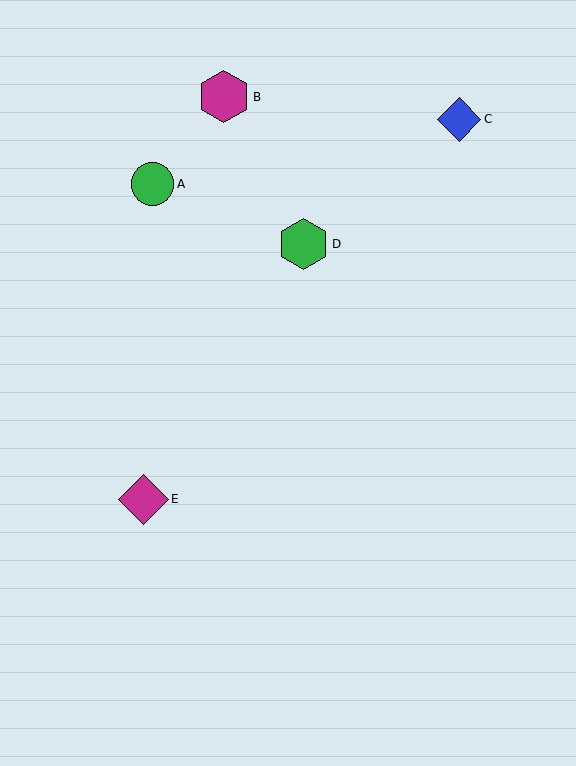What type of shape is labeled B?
Shape B is a magenta hexagon.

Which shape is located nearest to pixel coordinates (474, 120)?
The blue diamond (labeled C) at (459, 119) is nearest to that location.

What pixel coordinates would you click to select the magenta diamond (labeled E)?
Click at (143, 499) to select the magenta diamond E.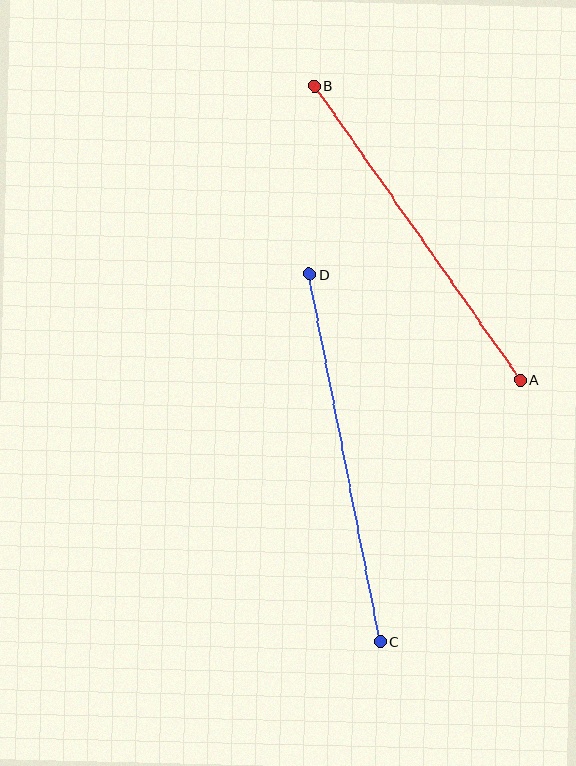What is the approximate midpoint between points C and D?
The midpoint is at approximately (345, 458) pixels.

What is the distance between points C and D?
The distance is approximately 374 pixels.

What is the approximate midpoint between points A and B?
The midpoint is at approximately (417, 233) pixels.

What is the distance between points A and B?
The distance is approximately 359 pixels.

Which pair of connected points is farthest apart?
Points C and D are farthest apart.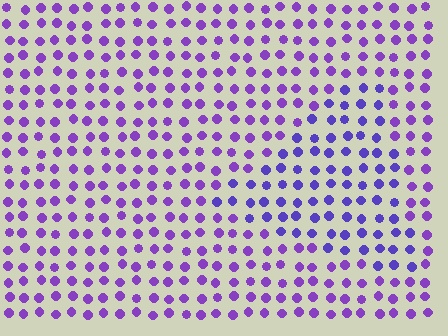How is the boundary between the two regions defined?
The boundary is defined purely by a slight shift in hue (about 23 degrees). Spacing, size, and orientation are identical on both sides.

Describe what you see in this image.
The image is filled with small purple elements in a uniform arrangement. A triangle-shaped region is visible where the elements are tinted to a slightly different hue, forming a subtle color boundary.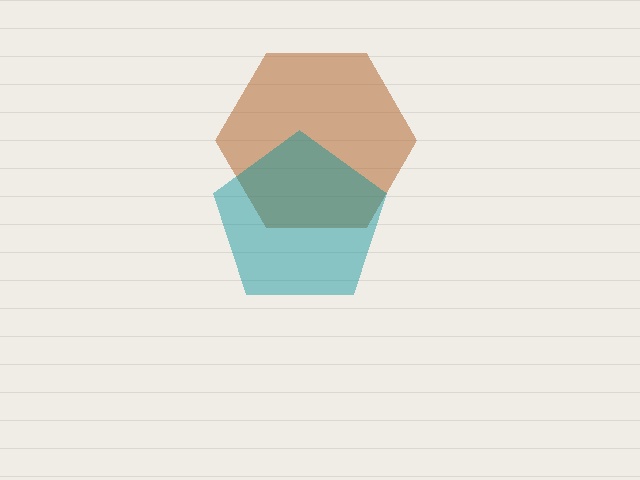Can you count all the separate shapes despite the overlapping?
Yes, there are 2 separate shapes.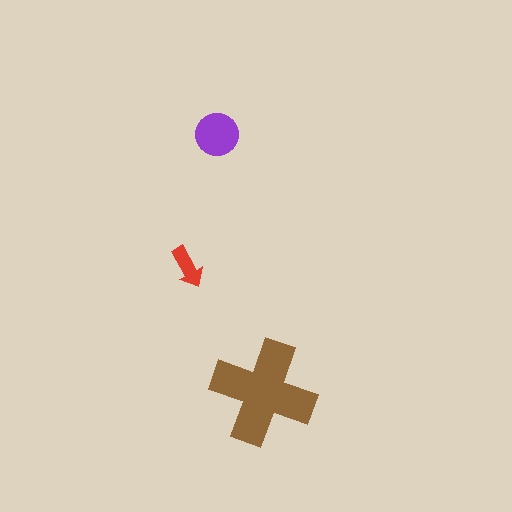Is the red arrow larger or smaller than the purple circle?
Smaller.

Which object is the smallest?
The red arrow.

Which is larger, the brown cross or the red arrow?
The brown cross.